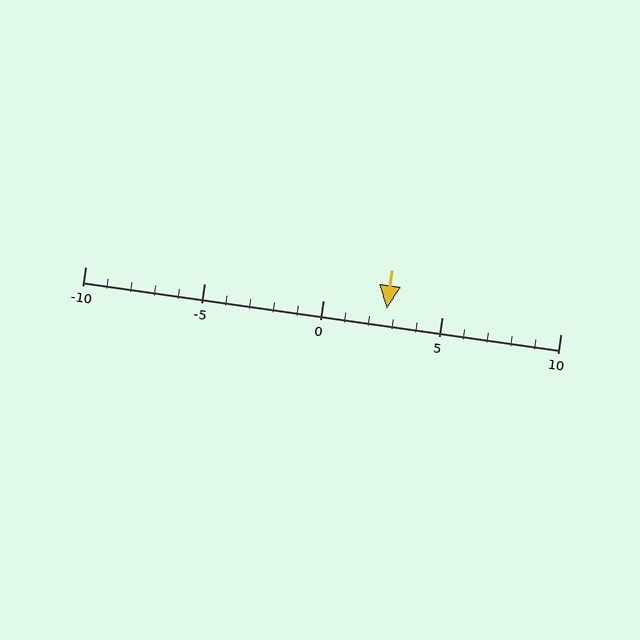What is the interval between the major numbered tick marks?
The major tick marks are spaced 5 units apart.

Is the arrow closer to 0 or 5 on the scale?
The arrow is closer to 5.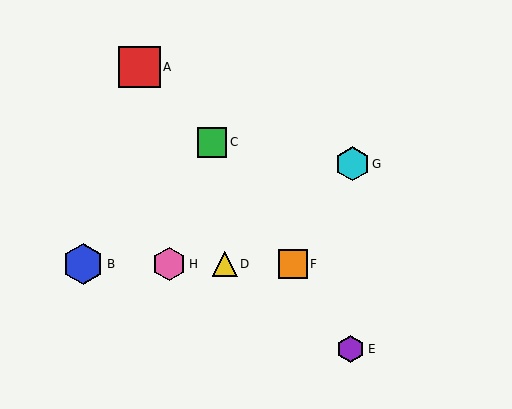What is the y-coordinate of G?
Object G is at y≈164.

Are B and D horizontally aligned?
Yes, both are at y≈264.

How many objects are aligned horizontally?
4 objects (B, D, F, H) are aligned horizontally.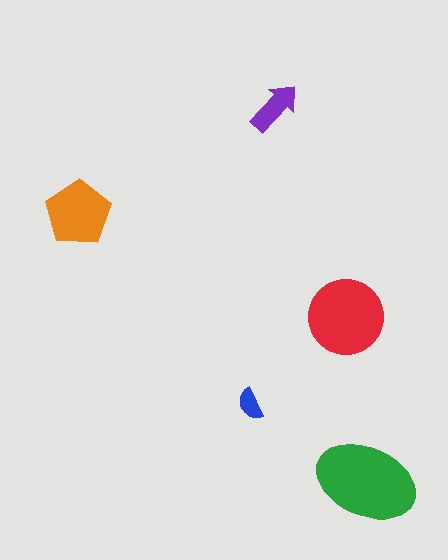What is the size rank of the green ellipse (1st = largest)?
1st.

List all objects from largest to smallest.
The green ellipse, the red circle, the orange pentagon, the purple arrow, the blue semicircle.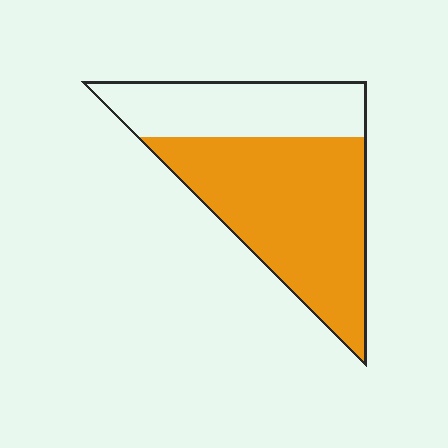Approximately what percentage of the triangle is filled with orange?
Approximately 65%.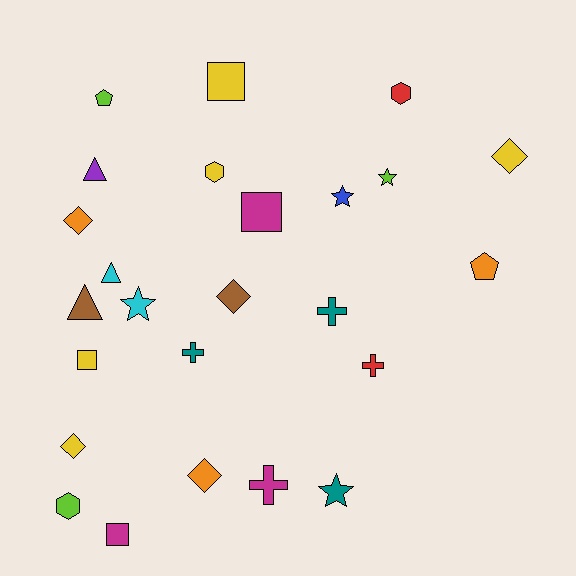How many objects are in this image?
There are 25 objects.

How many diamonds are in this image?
There are 5 diamonds.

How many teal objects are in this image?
There are 3 teal objects.